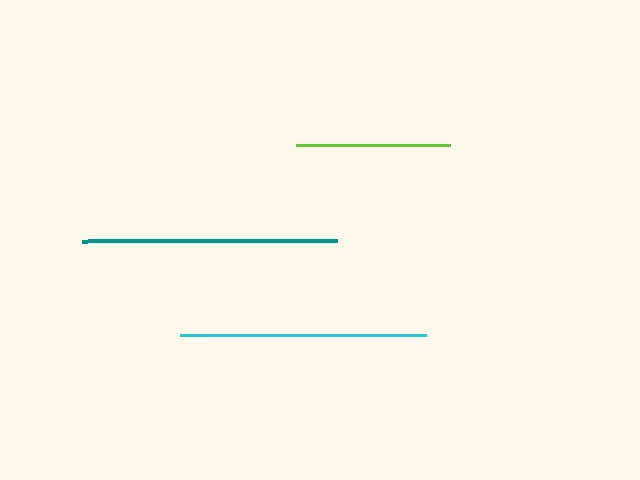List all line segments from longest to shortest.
From longest to shortest: teal, cyan, lime.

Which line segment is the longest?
The teal line is the longest at approximately 255 pixels.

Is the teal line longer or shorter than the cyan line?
The teal line is longer than the cyan line.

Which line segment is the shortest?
The lime line is the shortest at approximately 154 pixels.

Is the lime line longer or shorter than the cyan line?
The cyan line is longer than the lime line.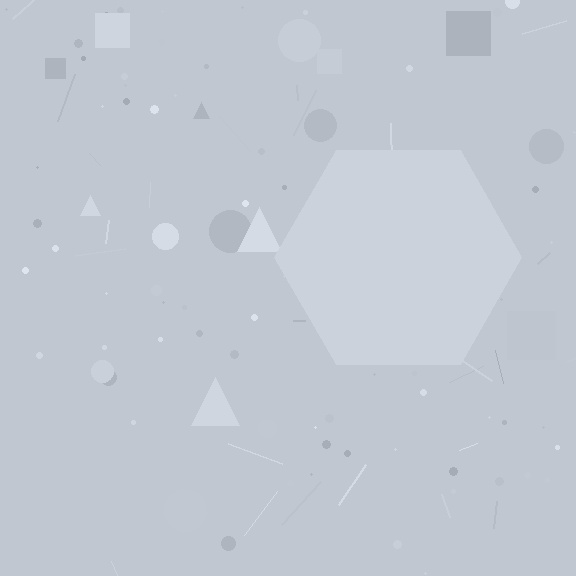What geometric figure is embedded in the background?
A hexagon is embedded in the background.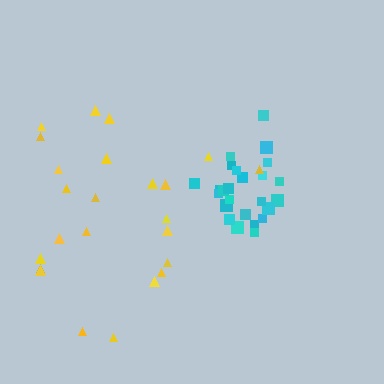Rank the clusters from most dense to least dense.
cyan, yellow.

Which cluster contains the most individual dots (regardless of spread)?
Cyan (25).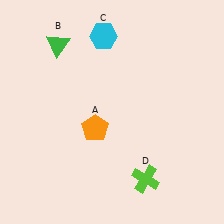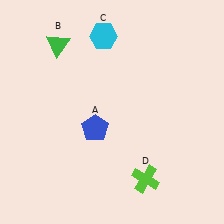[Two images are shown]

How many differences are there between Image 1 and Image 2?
There is 1 difference between the two images.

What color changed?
The pentagon (A) changed from orange in Image 1 to blue in Image 2.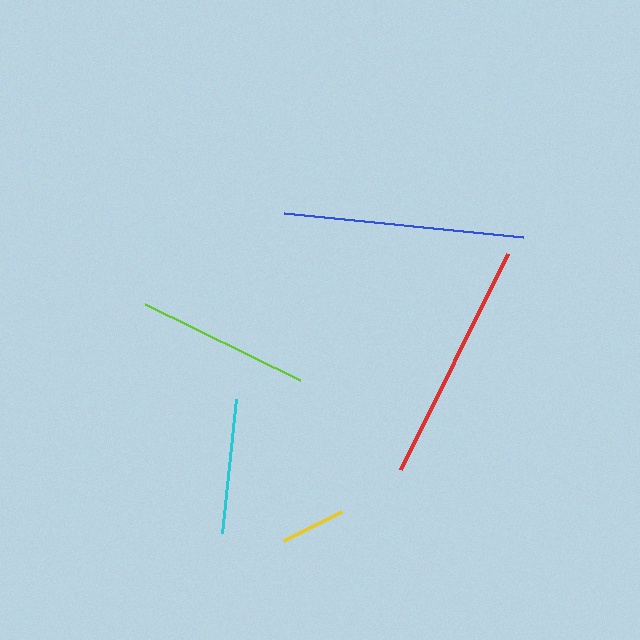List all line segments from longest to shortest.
From longest to shortest: red, blue, lime, cyan, yellow.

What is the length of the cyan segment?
The cyan segment is approximately 135 pixels long.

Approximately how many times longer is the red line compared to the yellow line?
The red line is approximately 3.7 times the length of the yellow line.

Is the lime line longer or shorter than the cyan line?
The lime line is longer than the cyan line.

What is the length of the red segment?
The red segment is approximately 241 pixels long.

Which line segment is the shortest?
The yellow line is the shortest at approximately 66 pixels.